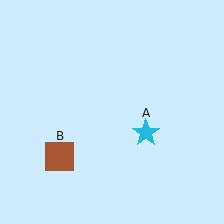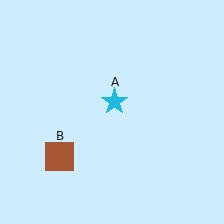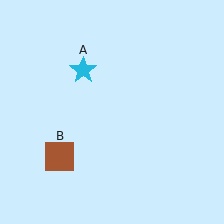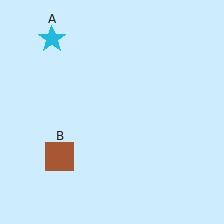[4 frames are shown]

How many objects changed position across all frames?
1 object changed position: cyan star (object A).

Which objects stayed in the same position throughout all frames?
Brown square (object B) remained stationary.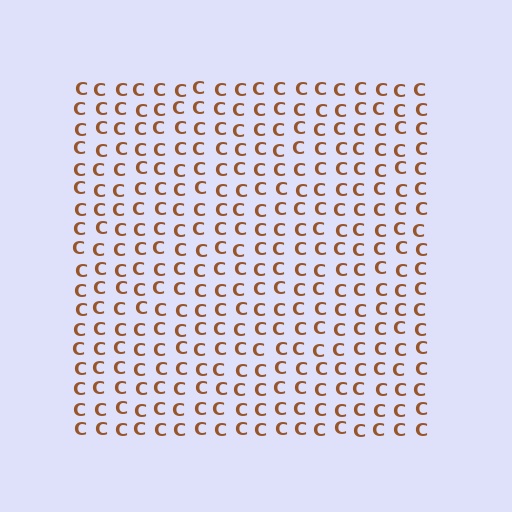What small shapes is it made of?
It is made of small letter C's.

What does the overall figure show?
The overall figure shows a square.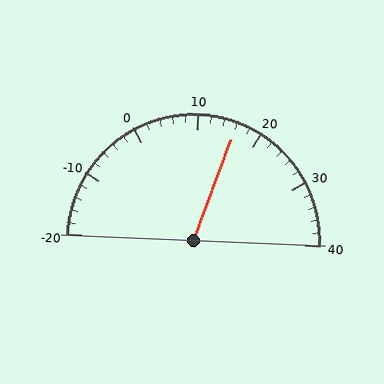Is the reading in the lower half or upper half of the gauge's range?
The reading is in the upper half of the range (-20 to 40).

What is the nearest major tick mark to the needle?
The nearest major tick mark is 20.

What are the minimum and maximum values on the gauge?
The gauge ranges from -20 to 40.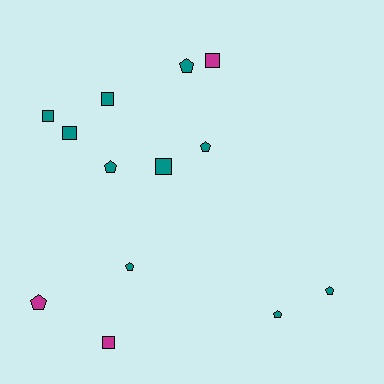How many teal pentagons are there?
There are 6 teal pentagons.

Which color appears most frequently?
Teal, with 10 objects.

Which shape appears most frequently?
Pentagon, with 7 objects.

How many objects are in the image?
There are 13 objects.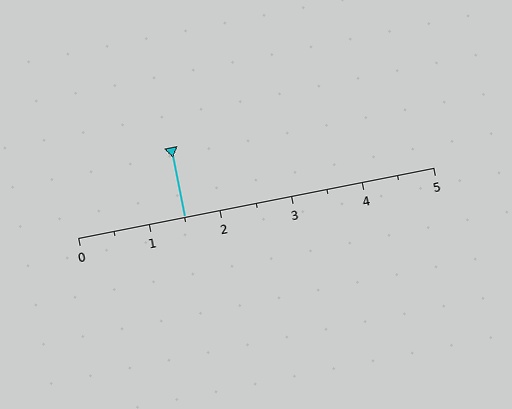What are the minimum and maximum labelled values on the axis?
The axis runs from 0 to 5.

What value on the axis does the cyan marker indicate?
The marker indicates approximately 1.5.